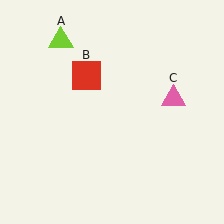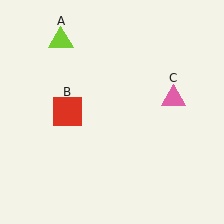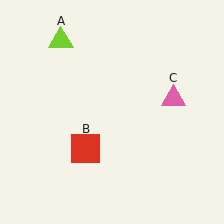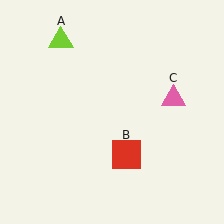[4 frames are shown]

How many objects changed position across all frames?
1 object changed position: red square (object B).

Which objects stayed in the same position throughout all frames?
Lime triangle (object A) and pink triangle (object C) remained stationary.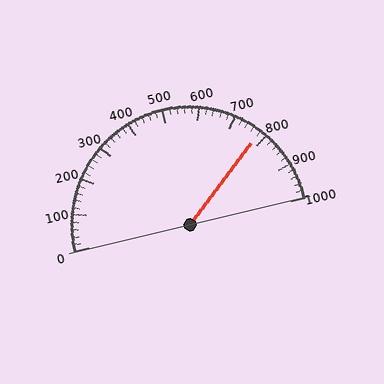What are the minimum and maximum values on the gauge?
The gauge ranges from 0 to 1000.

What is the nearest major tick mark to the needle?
The nearest major tick mark is 800.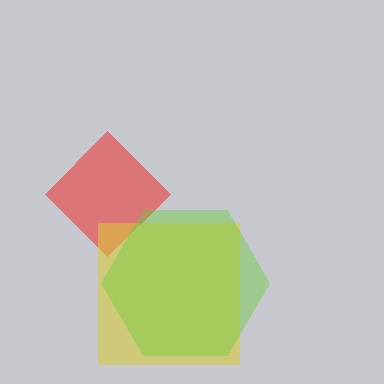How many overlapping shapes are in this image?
There are 3 overlapping shapes in the image.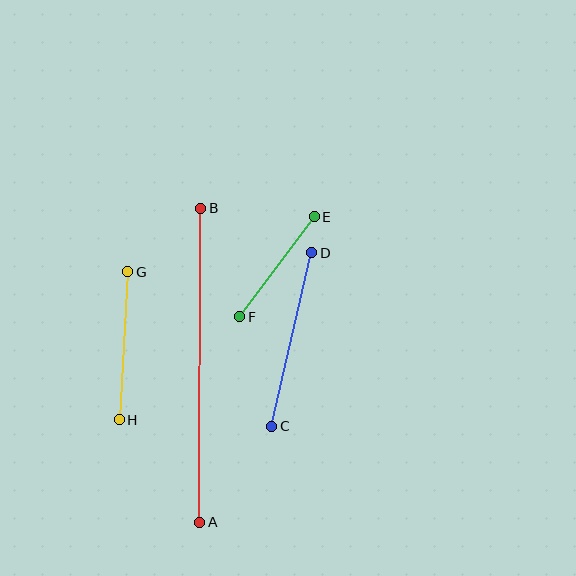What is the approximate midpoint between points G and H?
The midpoint is at approximately (123, 346) pixels.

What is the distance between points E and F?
The distance is approximately 125 pixels.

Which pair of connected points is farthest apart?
Points A and B are farthest apart.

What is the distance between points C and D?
The distance is approximately 178 pixels.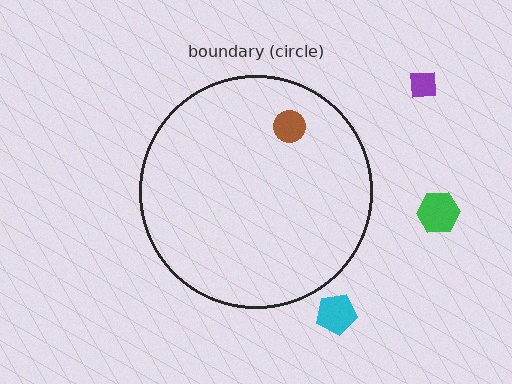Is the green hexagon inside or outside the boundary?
Outside.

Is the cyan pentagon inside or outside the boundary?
Outside.